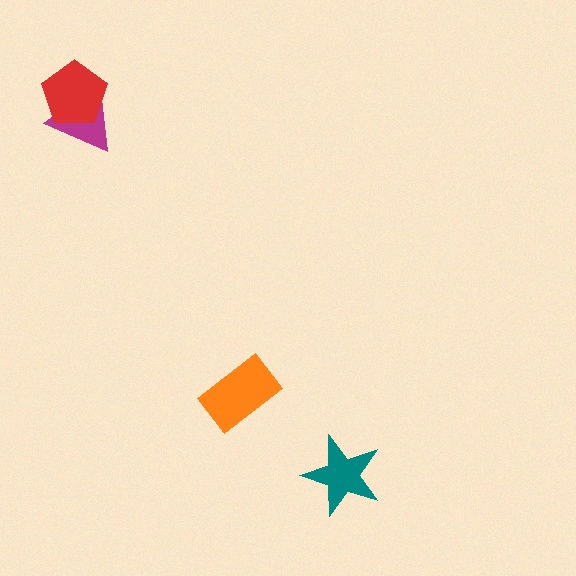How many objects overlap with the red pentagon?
1 object overlaps with the red pentagon.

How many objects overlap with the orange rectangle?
0 objects overlap with the orange rectangle.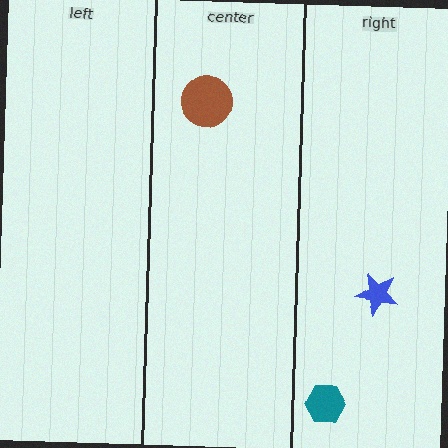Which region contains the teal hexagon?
The right region.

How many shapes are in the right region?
2.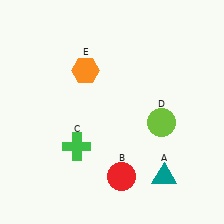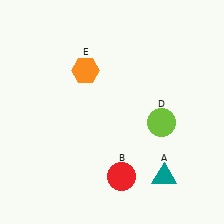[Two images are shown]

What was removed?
The green cross (C) was removed in Image 2.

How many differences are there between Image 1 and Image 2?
There is 1 difference between the two images.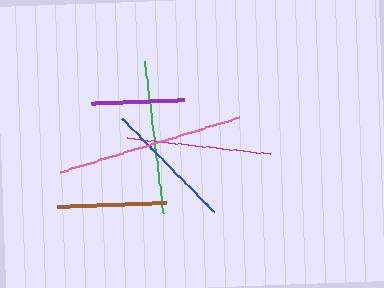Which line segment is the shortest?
The purple line is the shortest at approximately 93 pixels.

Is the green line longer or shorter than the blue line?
The green line is longer than the blue line.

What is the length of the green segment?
The green segment is approximately 154 pixels long.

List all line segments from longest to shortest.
From longest to shortest: pink, green, magenta, blue, brown, purple.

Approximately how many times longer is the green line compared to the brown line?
The green line is approximately 1.4 times the length of the brown line.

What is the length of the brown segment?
The brown segment is approximately 108 pixels long.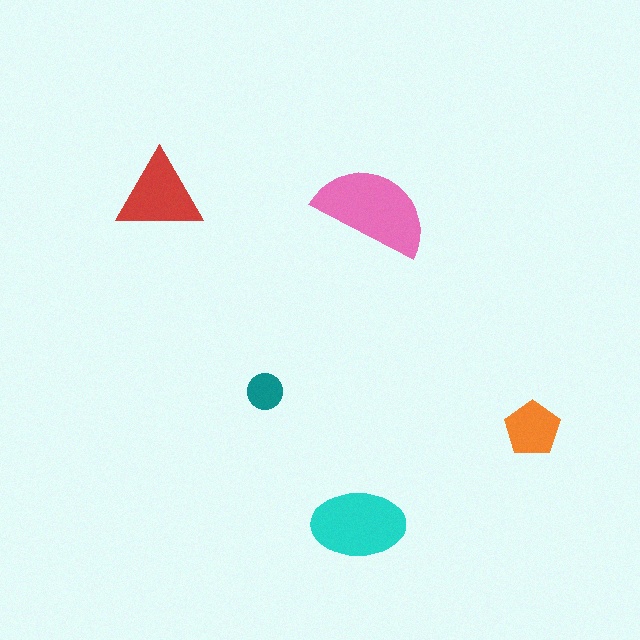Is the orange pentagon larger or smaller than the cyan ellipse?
Smaller.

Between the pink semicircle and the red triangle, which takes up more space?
The pink semicircle.